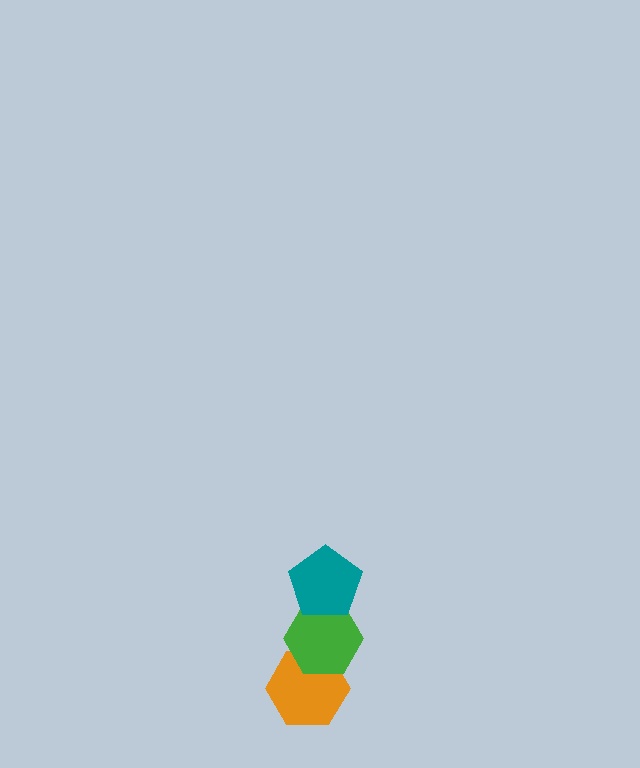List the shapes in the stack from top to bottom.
From top to bottom: the teal pentagon, the green hexagon, the orange hexagon.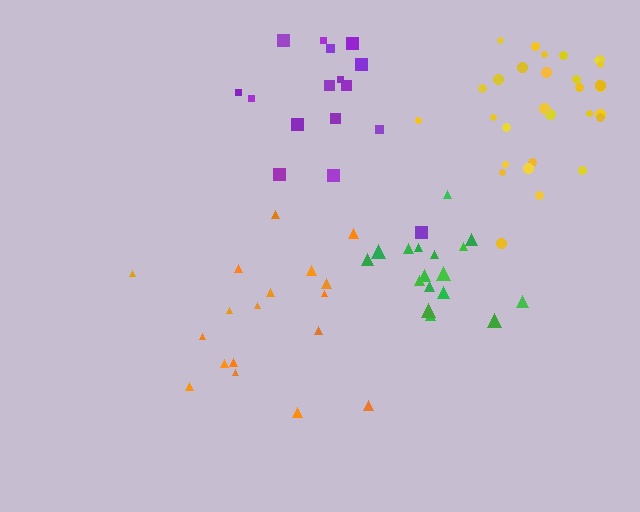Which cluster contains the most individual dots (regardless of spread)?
Yellow (30).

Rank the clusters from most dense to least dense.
green, yellow, purple, orange.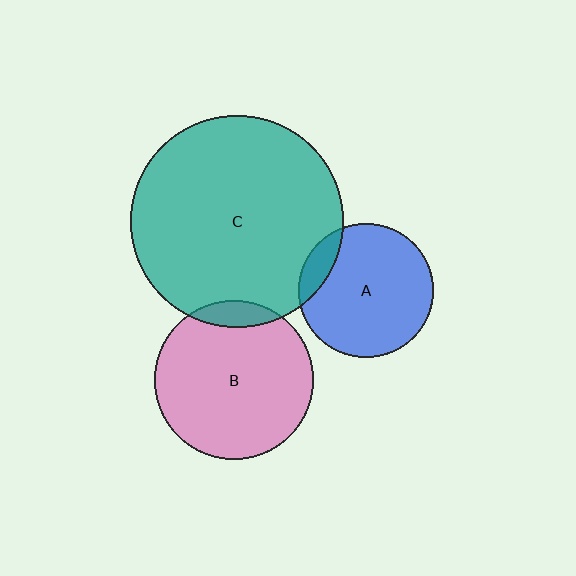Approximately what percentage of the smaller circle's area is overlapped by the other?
Approximately 10%.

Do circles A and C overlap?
Yes.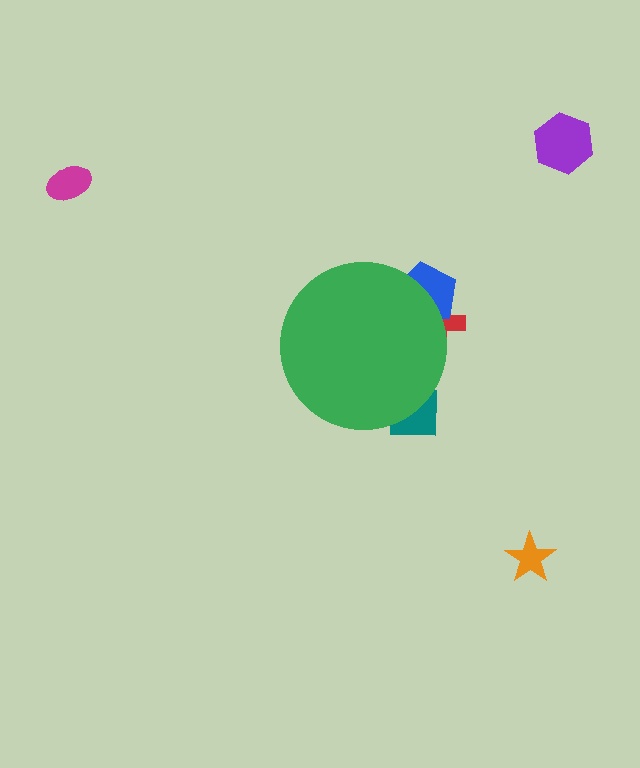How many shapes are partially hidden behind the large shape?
3 shapes are partially hidden.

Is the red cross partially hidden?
Yes, the red cross is partially hidden behind the green circle.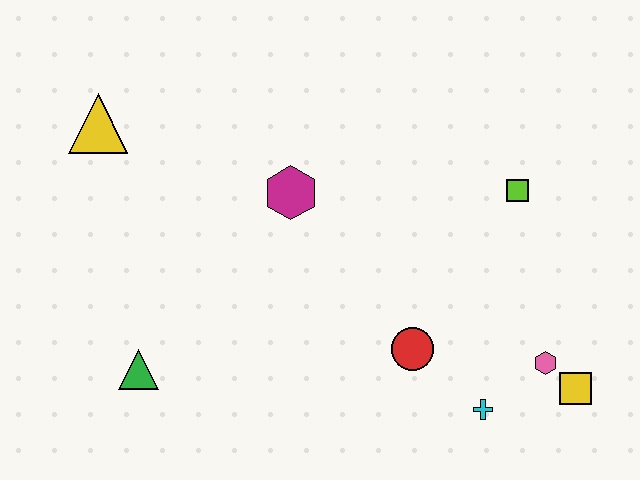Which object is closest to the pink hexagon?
The yellow square is closest to the pink hexagon.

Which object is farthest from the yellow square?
The yellow triangle is farthest from the yellow square.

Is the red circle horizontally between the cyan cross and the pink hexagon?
No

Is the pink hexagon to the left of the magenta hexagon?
No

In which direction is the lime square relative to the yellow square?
The lime square is above the yellow square.